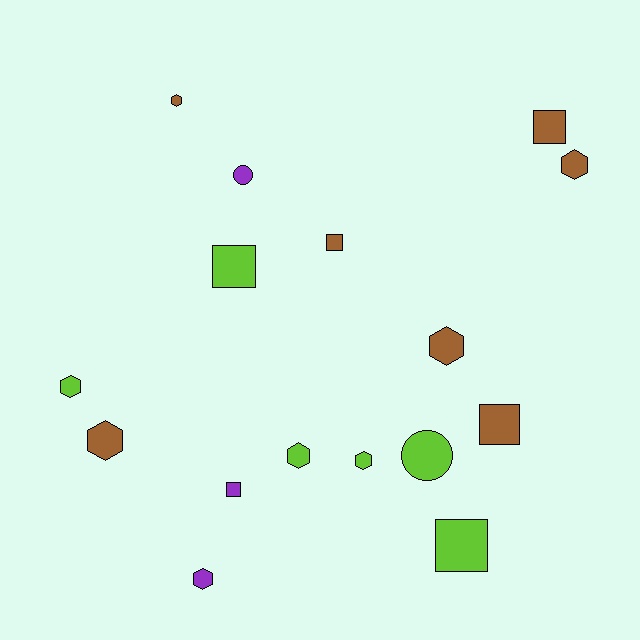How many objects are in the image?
There are 16 objects.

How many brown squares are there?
There are 3 brown squares.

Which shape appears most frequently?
Hexagon, with 8 objects.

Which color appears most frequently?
Brown, with 7 objects.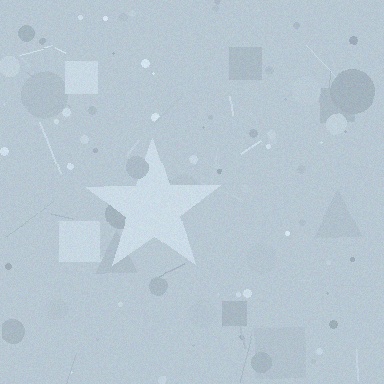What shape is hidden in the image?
A star is hidden in the image.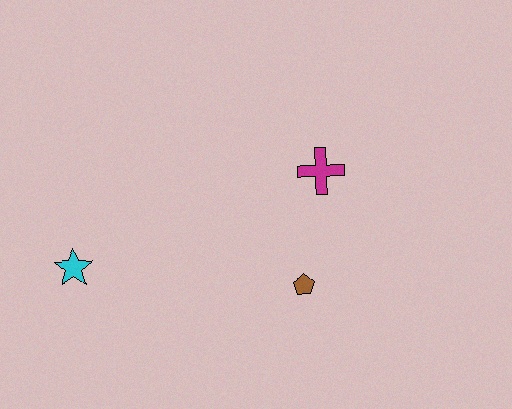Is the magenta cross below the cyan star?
No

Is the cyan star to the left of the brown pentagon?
Yes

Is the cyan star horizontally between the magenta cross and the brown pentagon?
No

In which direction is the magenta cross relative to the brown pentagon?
The magenta cross is above the brown pentagon.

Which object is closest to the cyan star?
The brown pentagon is closest to the cyan star.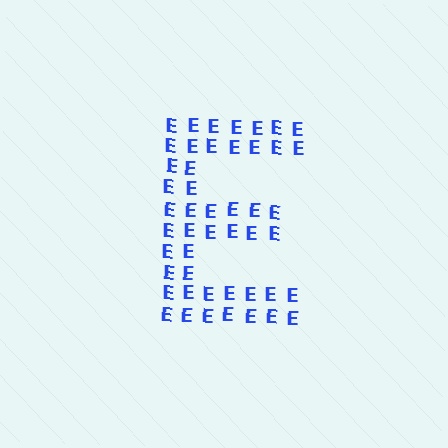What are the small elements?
The small elements are letter E's.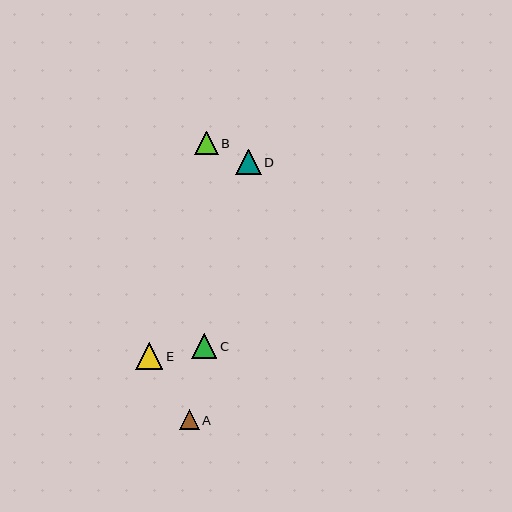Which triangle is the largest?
Triangle E is the largest with a size of approximately 27 pixels.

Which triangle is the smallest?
Triangle A is the smallest with a size of approximately 20 pixels.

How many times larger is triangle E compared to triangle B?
Triangle E is approximately 1.2 times the size of triangle B.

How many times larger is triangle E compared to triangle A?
Triangle E is approximately 1.3 times the size of triangle A.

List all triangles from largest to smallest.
From largest to smallest: E, D, C, B, A.